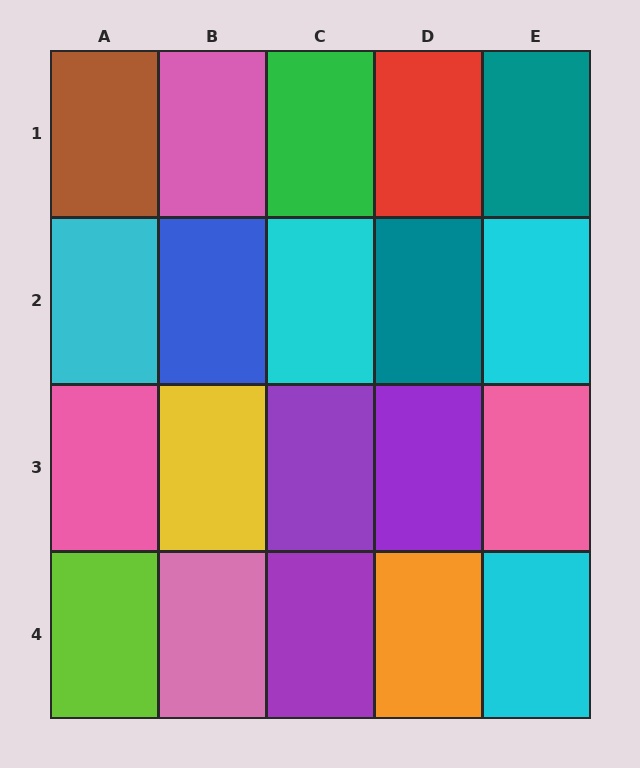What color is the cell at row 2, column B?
Blue.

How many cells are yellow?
1 cell is yellow.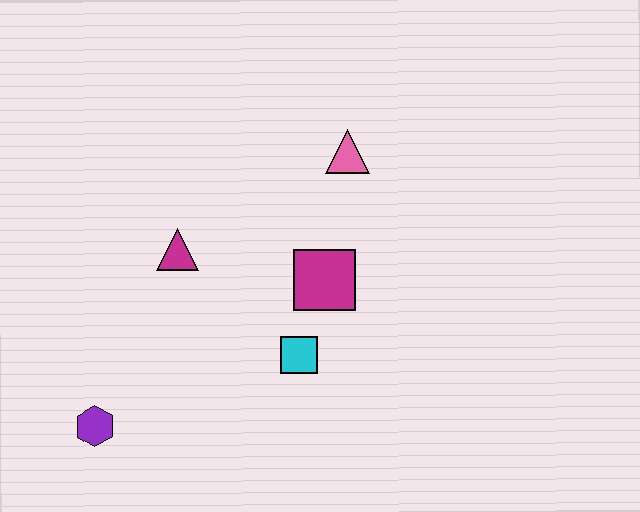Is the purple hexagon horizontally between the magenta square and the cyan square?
No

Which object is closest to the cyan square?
The magenta square is closest to the cyan square.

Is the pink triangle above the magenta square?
Yes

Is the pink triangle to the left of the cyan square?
No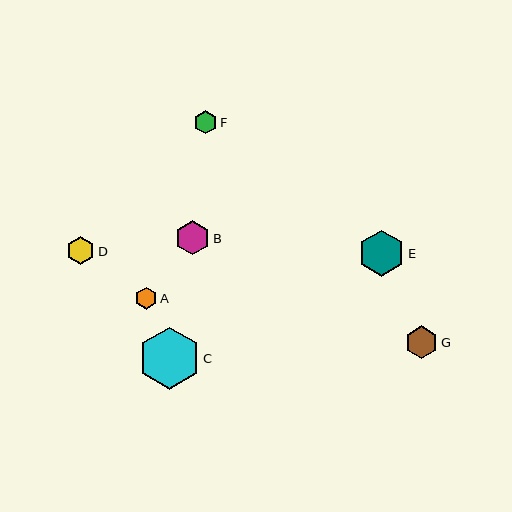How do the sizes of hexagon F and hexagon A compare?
Hexagon F and hexagon A are approximately the same size.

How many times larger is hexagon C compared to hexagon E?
Hexagon C is approximately 1.4 times the size of hexagon E.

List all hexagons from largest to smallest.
From largest to smallest: C, E, B, G, D, F, A.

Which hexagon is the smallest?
Hexagon A is the smallest with a size of approximately 22 pixels.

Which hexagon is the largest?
Hexagon C is the largest with a size of approximately 62 pixels.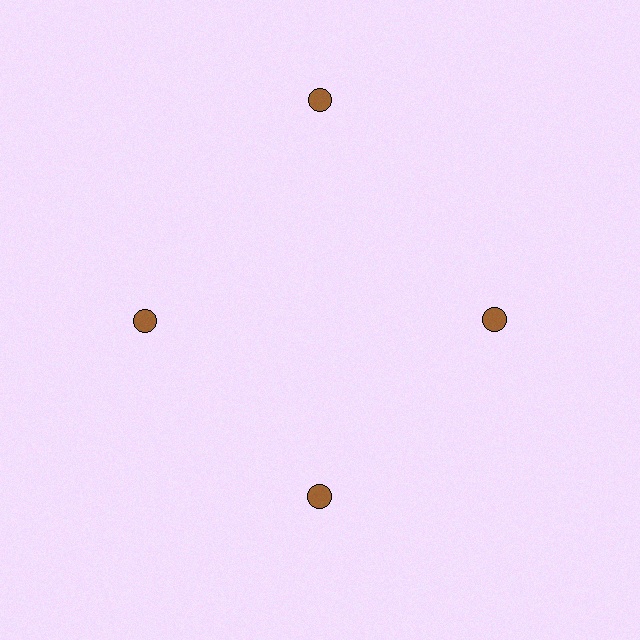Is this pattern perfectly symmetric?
No. The 4 brown circles are arranged in a ring, but one element near the 12 o'clock position is pushed outward from the center, breaking the 4-fold rotational symmetry.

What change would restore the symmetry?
The symmetry would be restored by moving it inward, back onto the ring so that all 4 circles sit at equal angles and equal distance from the center.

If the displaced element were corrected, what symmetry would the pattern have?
It would have 4-fold rotational symmetry — the pattern would map onto itself every 90 degrees.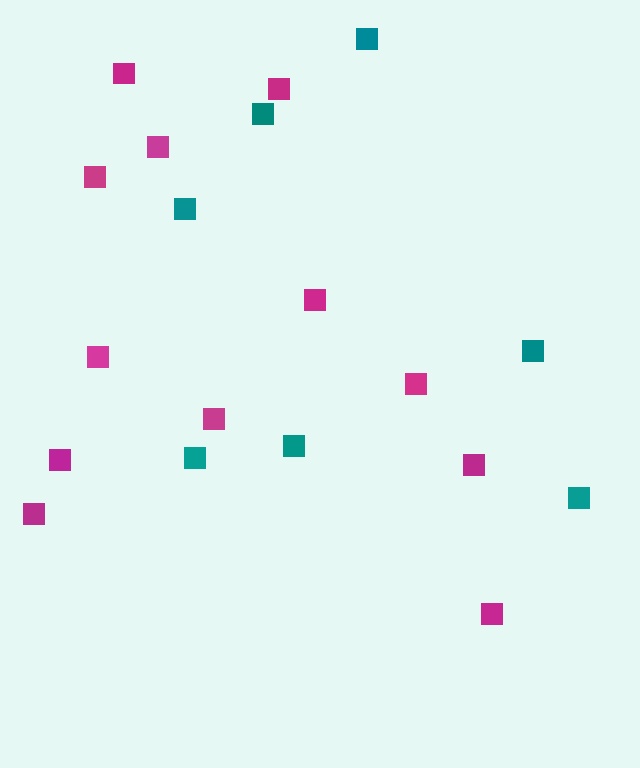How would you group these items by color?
There are 2 groups: one group of magenta squares (12) and one group of teal squares (7).